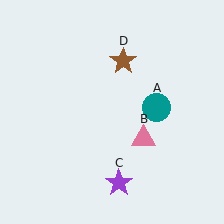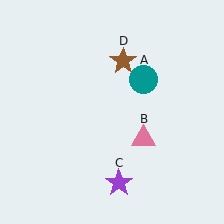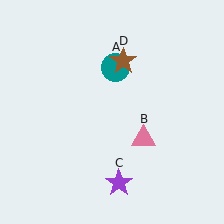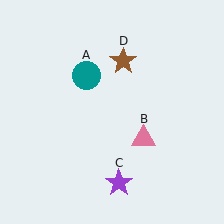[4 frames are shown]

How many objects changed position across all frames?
1 object changed position: teal circle (object A).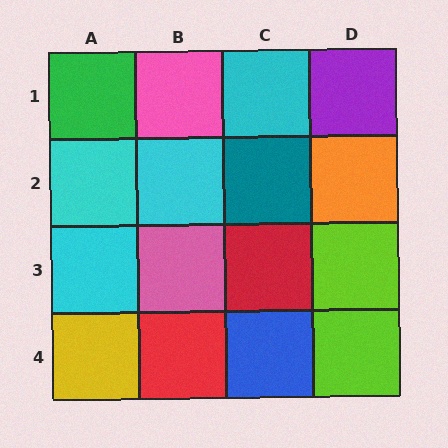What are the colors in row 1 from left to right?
Green, pink, cyan, purple.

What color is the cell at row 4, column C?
Blue.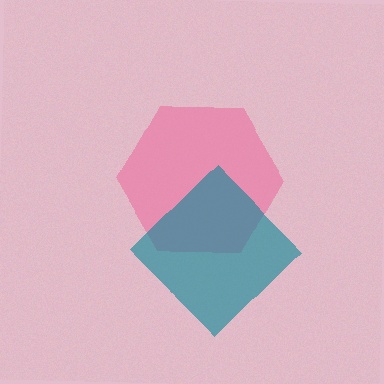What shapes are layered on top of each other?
The layered shapes are: a pink hexagon, a teal diamond.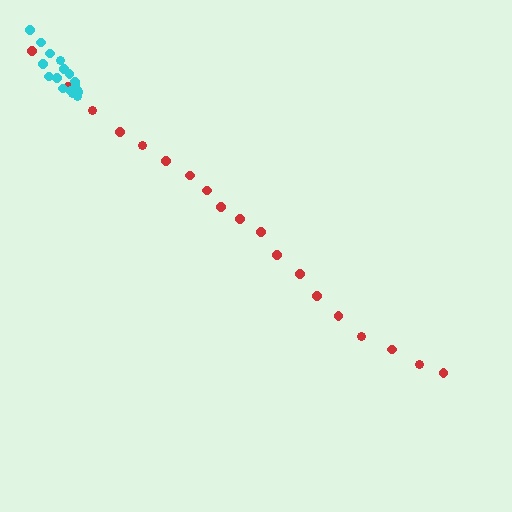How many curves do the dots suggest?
There are 2 distinct paths.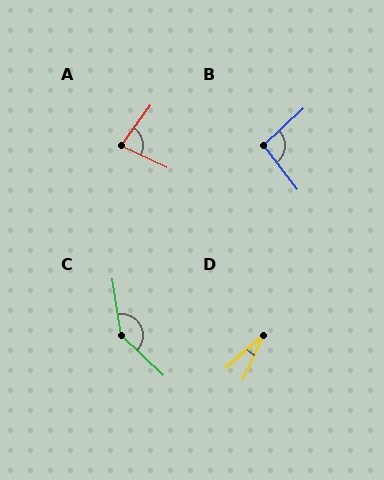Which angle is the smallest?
D, at approximately 25 degrees.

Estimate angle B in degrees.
Approximately 95 degrees.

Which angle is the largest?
C, at approximately 142 degrees.